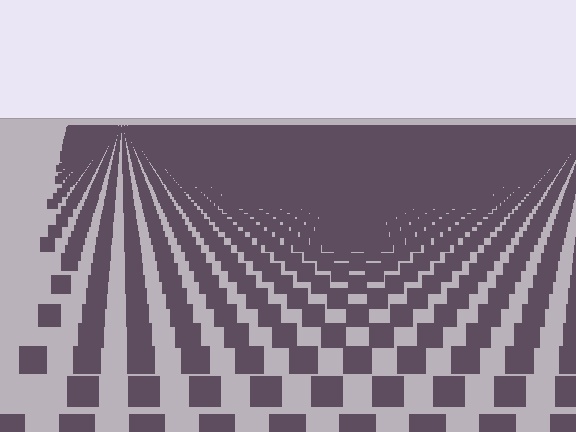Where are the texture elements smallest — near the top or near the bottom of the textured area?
Near the top.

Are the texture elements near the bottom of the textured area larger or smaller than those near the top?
Larger. Near the bottom, elements are closer to the viewer and appear at a bigger on-screen size.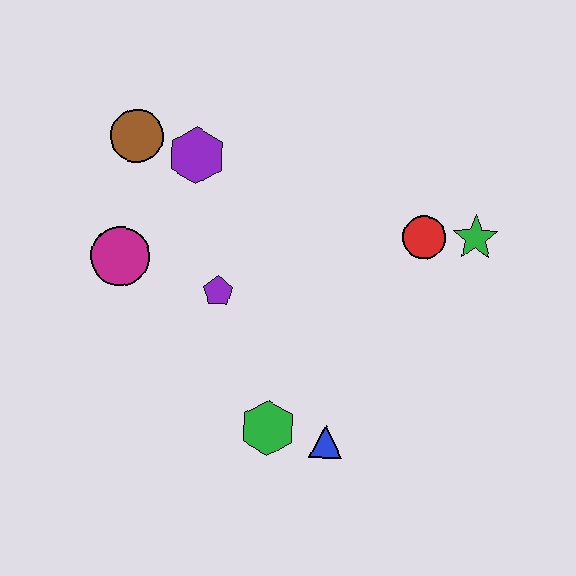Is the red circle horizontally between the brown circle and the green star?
Yes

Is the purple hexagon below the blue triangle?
No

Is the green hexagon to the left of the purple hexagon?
No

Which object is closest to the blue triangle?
The green hexagon is closest to the blue triangle.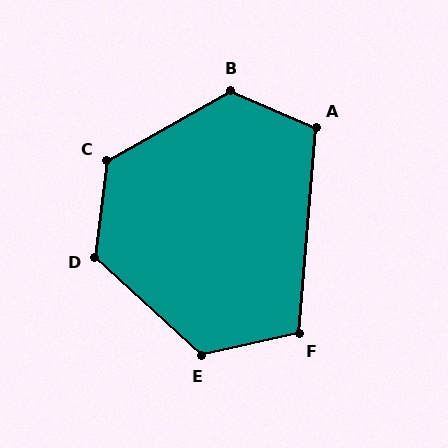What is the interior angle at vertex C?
Approximately 126 degrees (obtuse).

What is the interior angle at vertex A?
Approximately 109 degrees (obtuse).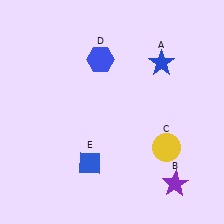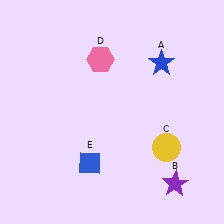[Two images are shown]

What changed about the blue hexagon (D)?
In Image 1, D is blue. In Image 2, it changed to pink.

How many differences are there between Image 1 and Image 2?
There is 1 difference between the two images.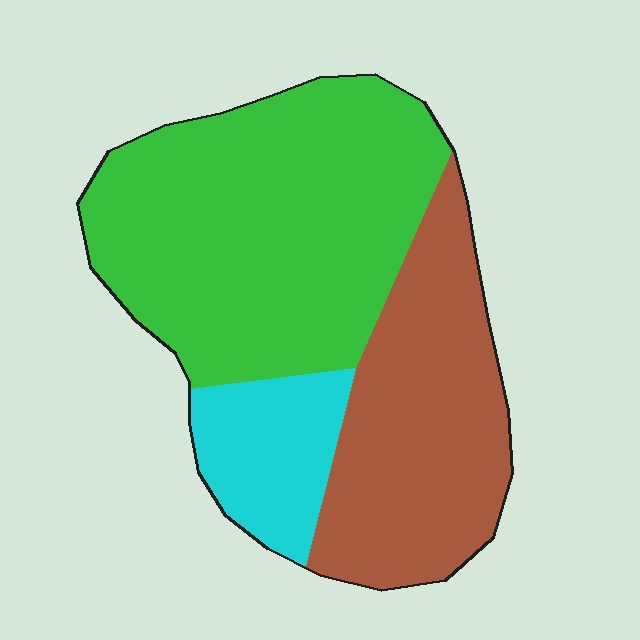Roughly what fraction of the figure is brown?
Brown takes up about one third (1/3) of the figure.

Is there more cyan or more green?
Green.